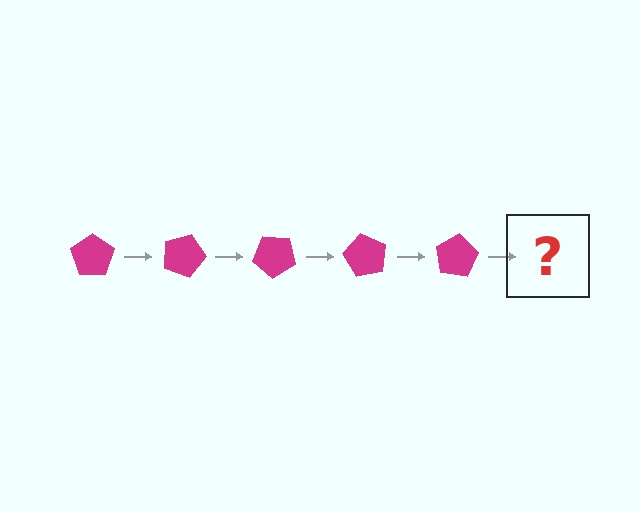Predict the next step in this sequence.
The next step is a magenta pentagon rotated 100 degrees.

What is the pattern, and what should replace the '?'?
The pattern is that the pentagon rotates 20 degrees each step. The '?' should be a magenta pentagon rotated 100 degrees.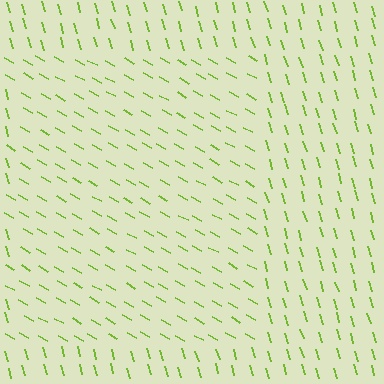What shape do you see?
I see a rectangle.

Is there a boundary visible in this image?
Yes, there is a texture boundary formed by a change in line orientation.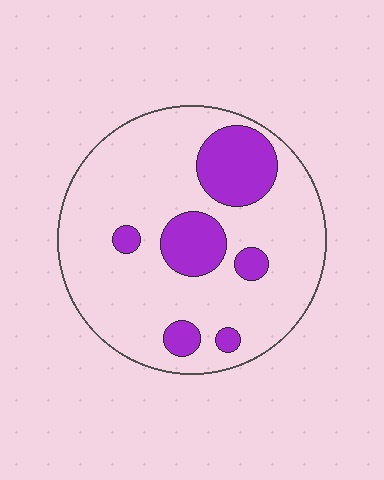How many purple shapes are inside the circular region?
6.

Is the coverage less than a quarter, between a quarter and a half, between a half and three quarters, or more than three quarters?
Less than a quarter.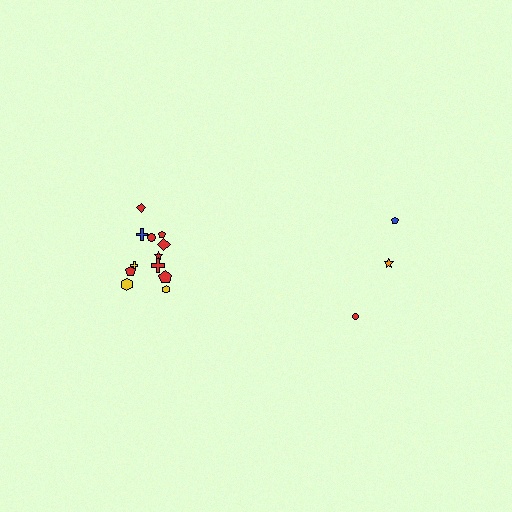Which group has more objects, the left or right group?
The left group.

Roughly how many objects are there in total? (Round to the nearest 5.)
Roughly 15 objects in total.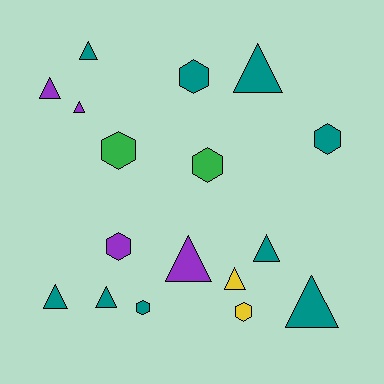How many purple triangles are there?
There are 3 purple triangles.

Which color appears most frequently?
Teal, with 9 objects.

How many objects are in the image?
There are 17 objects.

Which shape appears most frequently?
Triangle, with 10 objects.